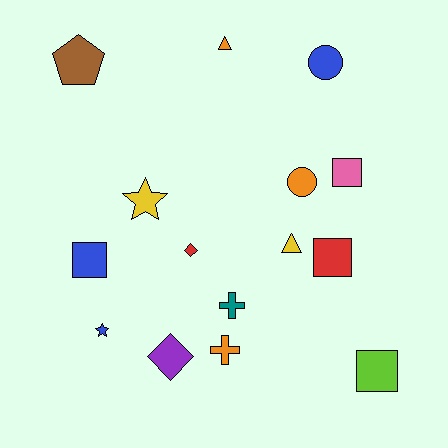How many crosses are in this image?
There are 2 crosses.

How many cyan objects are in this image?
There are no cyan objects.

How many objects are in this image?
There are 15 objects.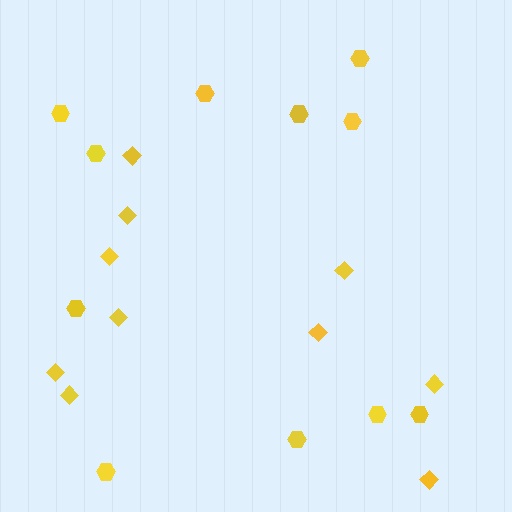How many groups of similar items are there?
There are 2 groups: one group of hexagons (11) and one group of diamonds (10).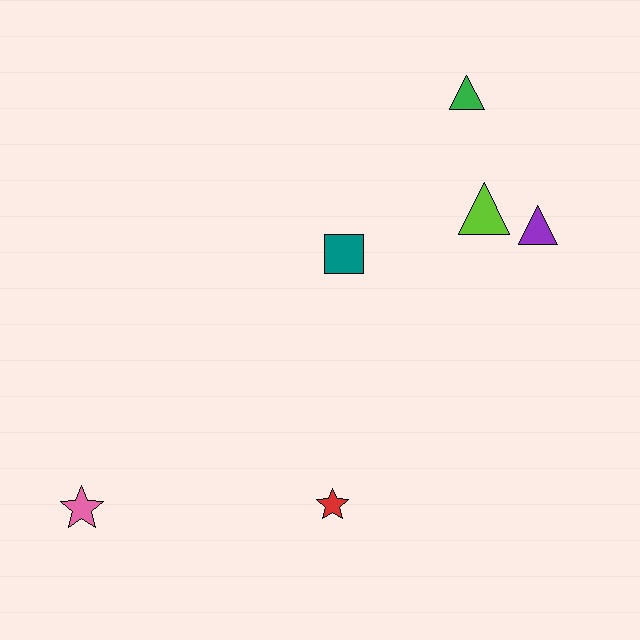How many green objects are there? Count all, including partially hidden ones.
There is 1 green object.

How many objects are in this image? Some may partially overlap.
There are 6 objects.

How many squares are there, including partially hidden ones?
There is 1 square.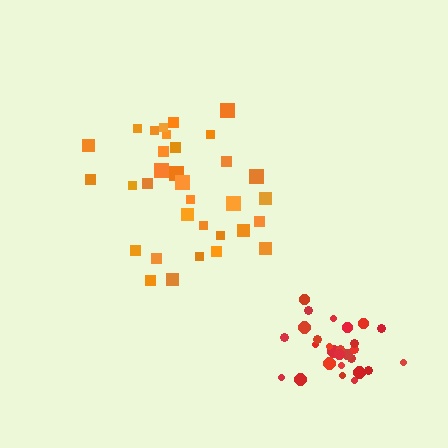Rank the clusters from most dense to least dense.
red, orange.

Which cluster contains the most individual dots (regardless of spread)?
Orange (33).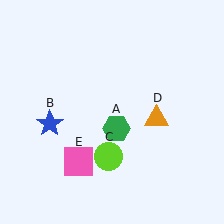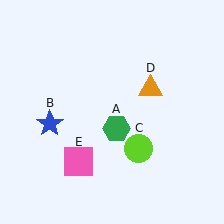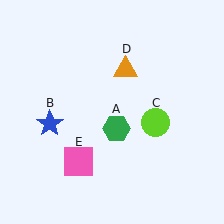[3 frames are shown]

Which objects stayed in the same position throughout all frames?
Green hexagon (object A) and blue star (object B) and pink square (object E) remained stationary.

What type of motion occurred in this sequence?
The lime circle (object C), orange triangle (object D) rotated counterclockwise around the center of the scene.